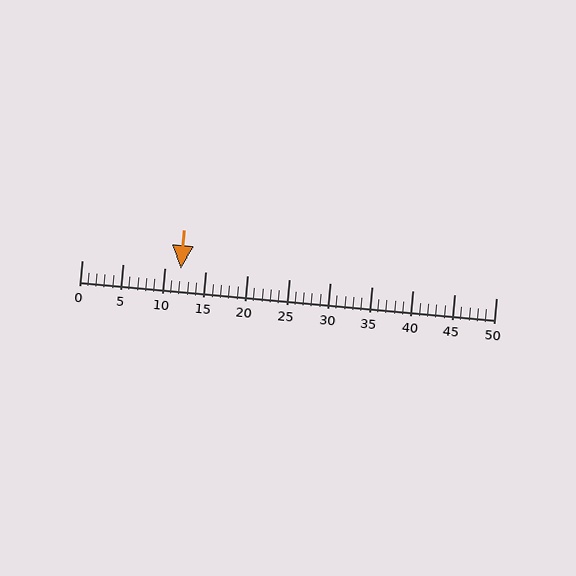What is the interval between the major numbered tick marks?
The major tick marks are spaced 5 units apart.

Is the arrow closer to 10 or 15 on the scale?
The arrow is closer to 10.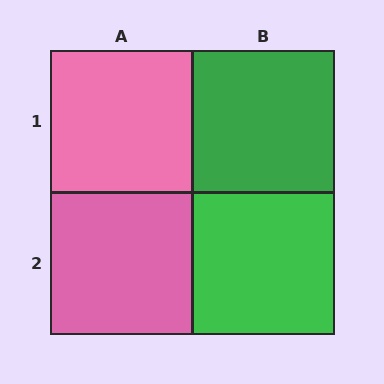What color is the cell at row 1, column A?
Pink.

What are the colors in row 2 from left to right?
Pink, green.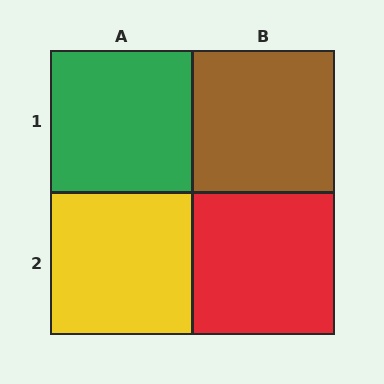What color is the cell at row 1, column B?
Brown.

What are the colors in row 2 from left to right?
Yellow, red.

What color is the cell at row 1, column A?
Green.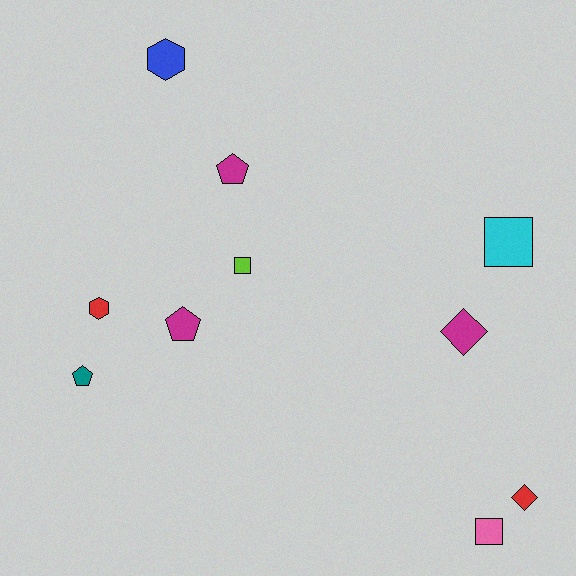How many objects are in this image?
There are 10 objects.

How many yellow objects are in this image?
There are no yellow objects.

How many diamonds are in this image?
There are 2 diamonds.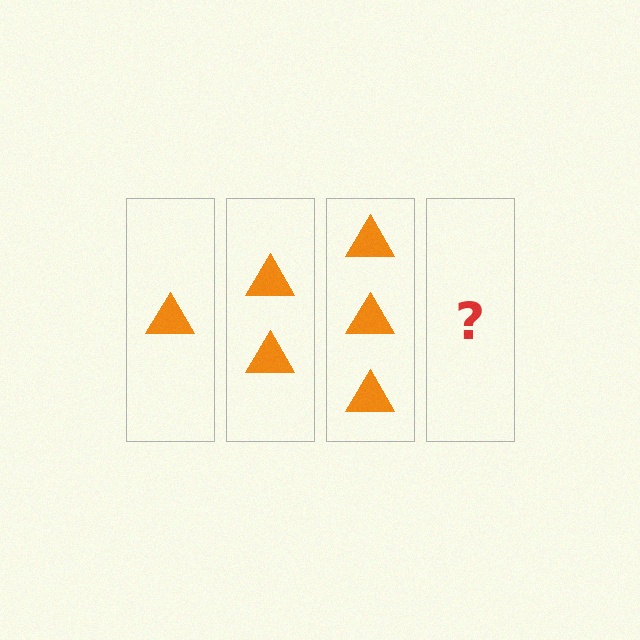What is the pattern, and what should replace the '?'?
The pattern is that each step adds one more triangle. The '?' should be 4 triangles.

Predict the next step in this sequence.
The next step is 4 triangles.